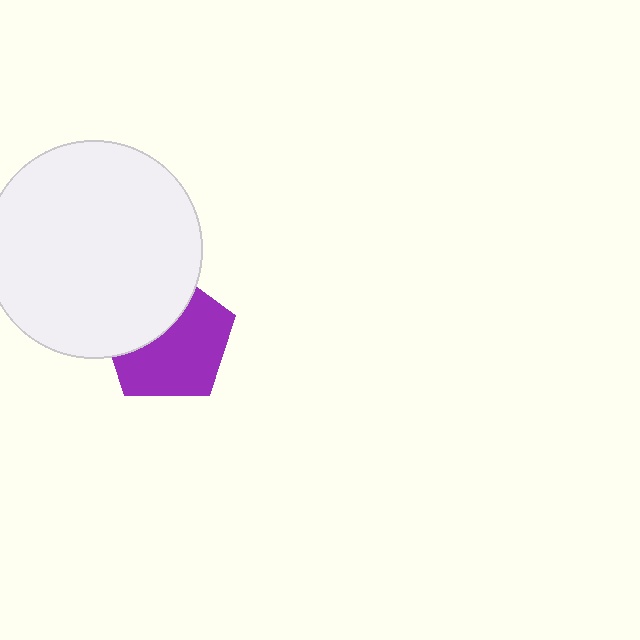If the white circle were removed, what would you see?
You would see the complete purple pentagon.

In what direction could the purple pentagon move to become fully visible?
The purple pentagon could move toward the lower-right. That would shift it out from behind the white circle entirely.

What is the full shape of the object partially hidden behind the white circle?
The partially hidden object is a purple pentagon.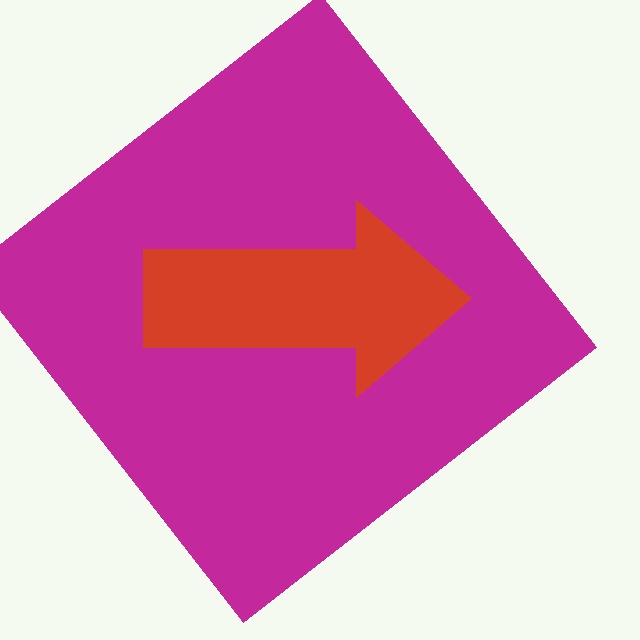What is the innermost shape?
The red arrow.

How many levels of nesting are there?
2.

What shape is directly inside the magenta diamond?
The red arrow.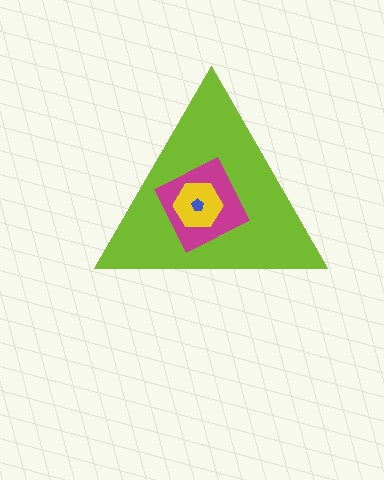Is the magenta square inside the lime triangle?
Yes.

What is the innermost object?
The blue pentagon.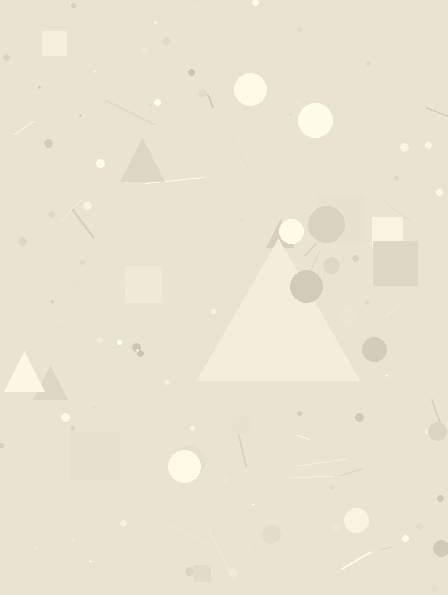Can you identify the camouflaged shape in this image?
The camouflaged shape is a triangle.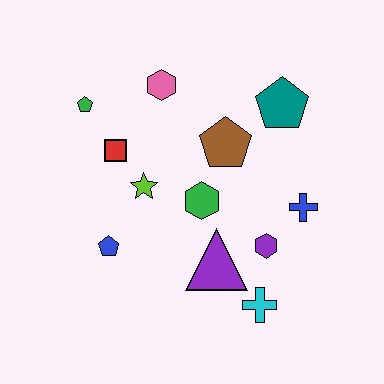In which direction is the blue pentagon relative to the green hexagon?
The blue pentagon is to the left of the green hexagon.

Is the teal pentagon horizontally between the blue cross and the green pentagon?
Yes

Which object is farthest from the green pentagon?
The cyan cross is farthest from the green pentagon.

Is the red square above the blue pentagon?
Yes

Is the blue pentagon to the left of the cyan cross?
Yes